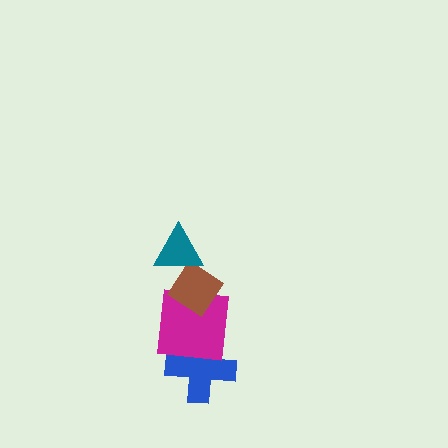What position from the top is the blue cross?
The blue cross is 4th from the top.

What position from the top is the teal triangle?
The teal triangle is 1st from the top.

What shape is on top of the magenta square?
The brown diamond is on top of the magenta square.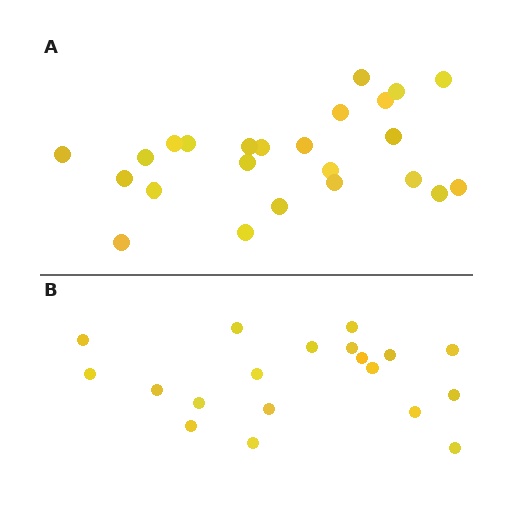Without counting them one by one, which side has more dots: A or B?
Region A (the top region) has more dots.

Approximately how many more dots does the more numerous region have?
Region A has about 5 more dots than region B.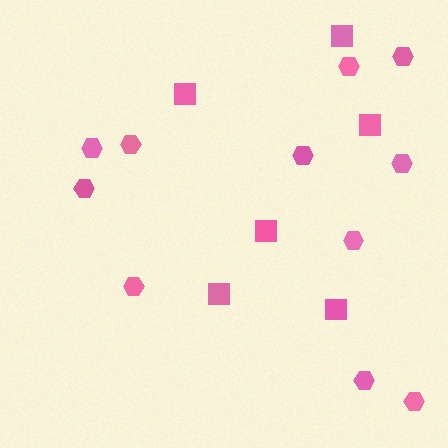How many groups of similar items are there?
There are 2 groups: one group of squares (6) and one group of hexagons (11).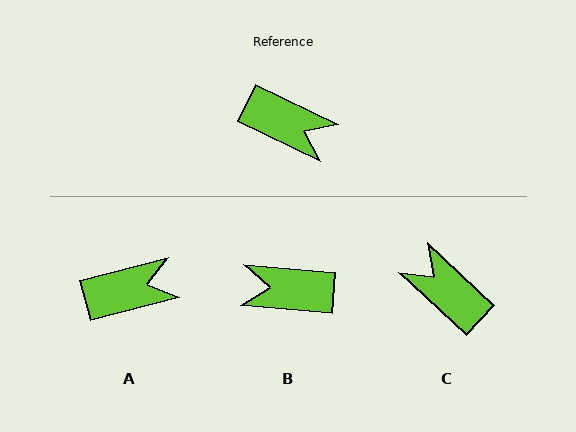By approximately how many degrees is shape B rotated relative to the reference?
Approximately 158 degrees clockwise.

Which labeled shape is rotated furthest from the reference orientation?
C, about 163 degrees away.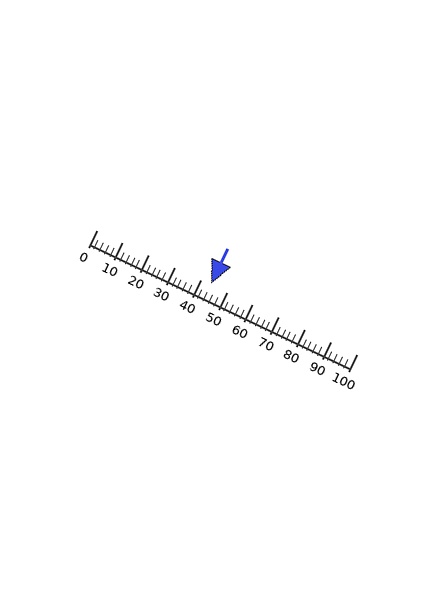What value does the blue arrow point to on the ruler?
The blue arrow points to approximately 44.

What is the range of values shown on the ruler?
The ruler shows values from 0 to 100.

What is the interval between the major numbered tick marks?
The major tick marks are spaced 10 units apart.